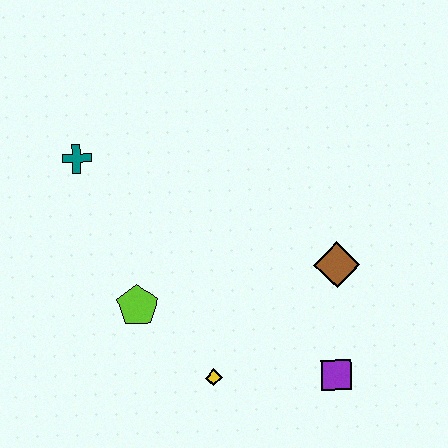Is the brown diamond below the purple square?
No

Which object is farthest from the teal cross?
The purple square is farthest from the teal cross.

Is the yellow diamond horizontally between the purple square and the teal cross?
Yes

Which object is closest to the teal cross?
The lime pentagon is closest to the teal cross.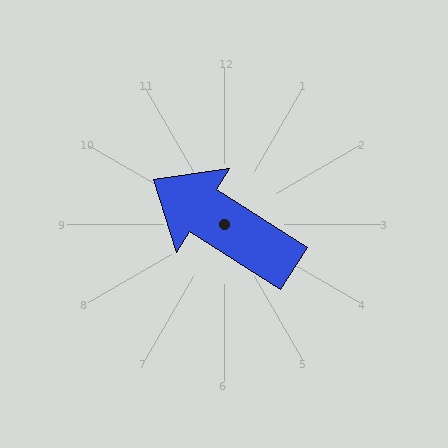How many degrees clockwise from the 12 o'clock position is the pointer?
Approximately 303 degrees.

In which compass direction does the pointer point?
Northwest.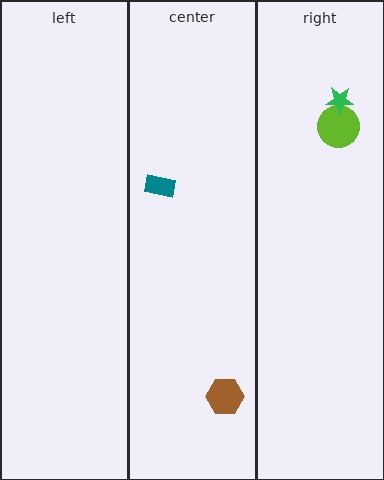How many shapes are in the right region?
2.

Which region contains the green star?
The right region.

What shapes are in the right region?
The lime circle, the green star.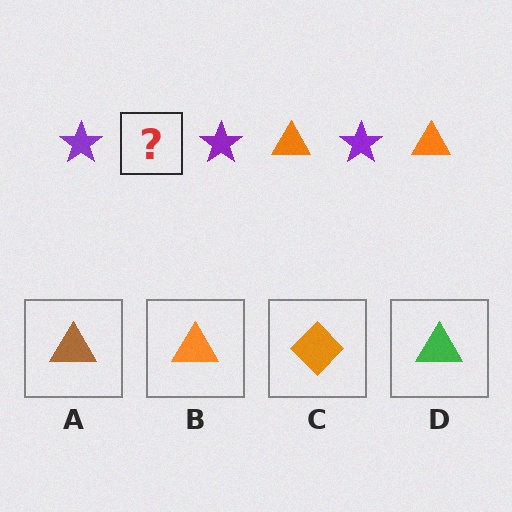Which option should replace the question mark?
Option B.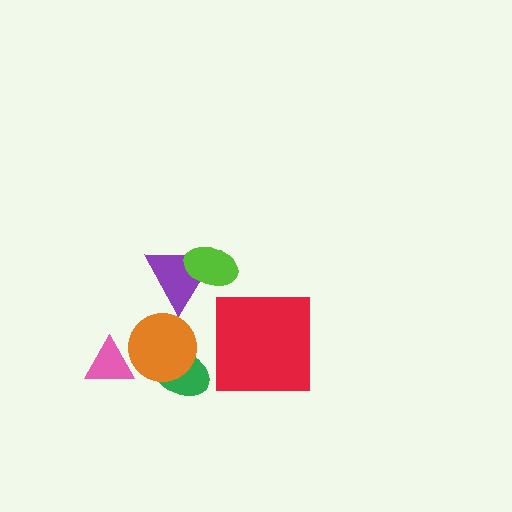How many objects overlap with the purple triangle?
1 object overlaps with the purple triangle.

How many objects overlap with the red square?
0 objects overlap with the red square.